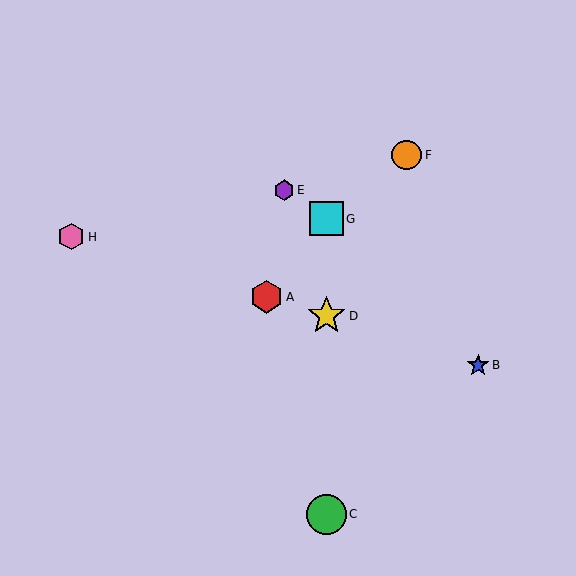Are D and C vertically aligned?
Yes, both are at x≈326.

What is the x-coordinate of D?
Object D is at x≈326.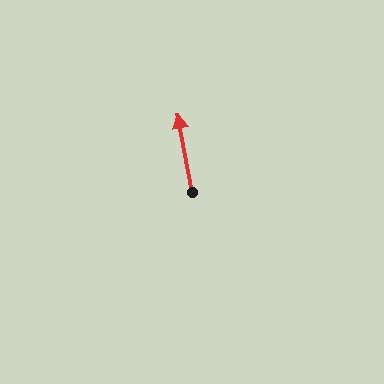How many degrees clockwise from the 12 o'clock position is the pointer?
Approximately 350 degrees.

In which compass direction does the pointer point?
North.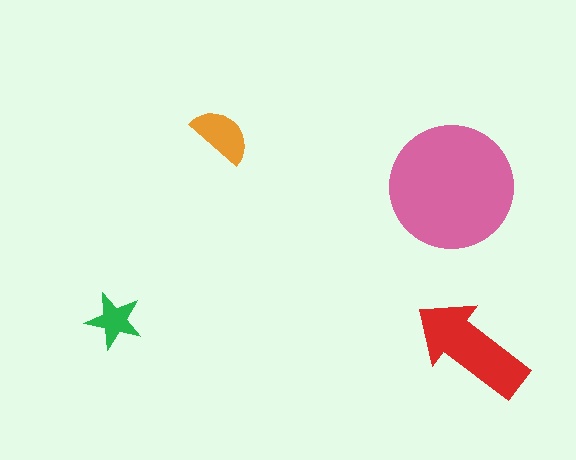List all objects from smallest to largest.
The green star, the orange semicircle, the red arrow, the pink circle.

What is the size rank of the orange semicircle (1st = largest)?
3rd.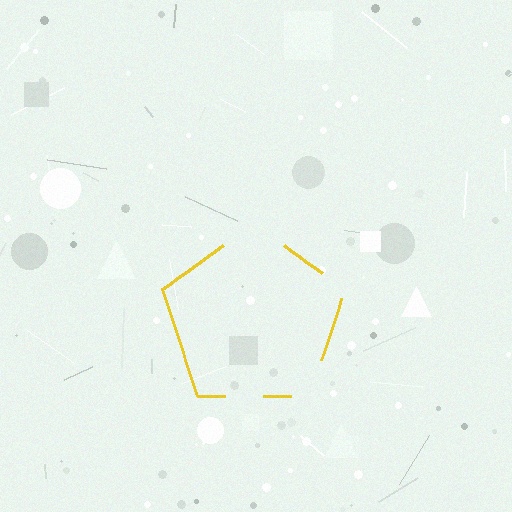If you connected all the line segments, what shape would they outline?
They would outline a pentagon.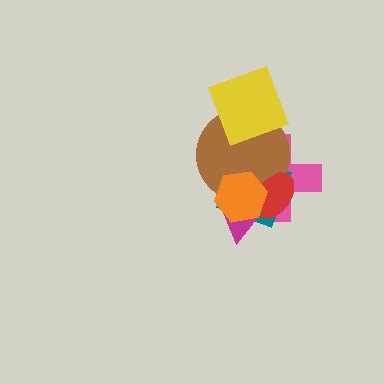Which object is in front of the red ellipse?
The orange hexagon is in front of the red ellipse.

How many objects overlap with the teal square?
5 objects overlap with the teal square.